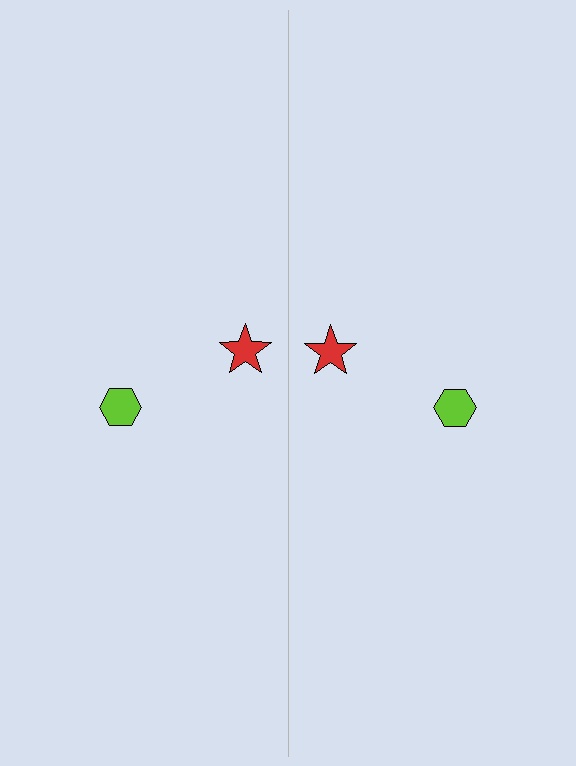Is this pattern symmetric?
Yes, this pattern has bilateral (reflection) symmetry.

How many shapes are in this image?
There are 4 shapes in this image.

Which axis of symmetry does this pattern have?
The pattern has a vertical axis of symmetry running through the center of the image.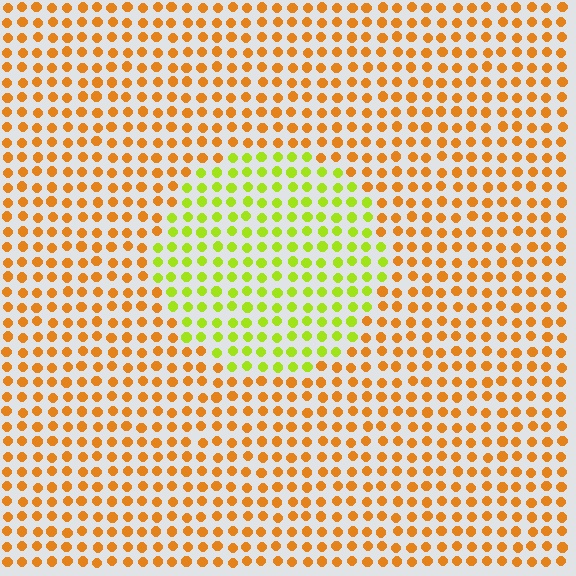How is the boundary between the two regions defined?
The boundary is defined purely by a slight shift in hue (about 50 degrees). Spacing, size, and orientation are identical on both sides.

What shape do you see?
I see a circle.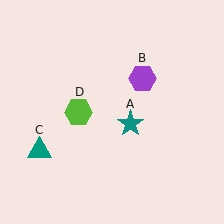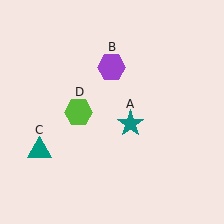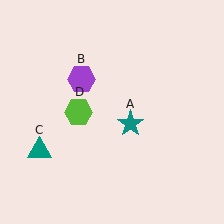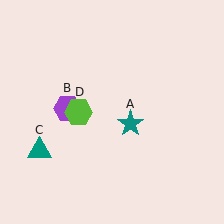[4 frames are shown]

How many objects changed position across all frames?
1 object changed position: purple hexagon (object B).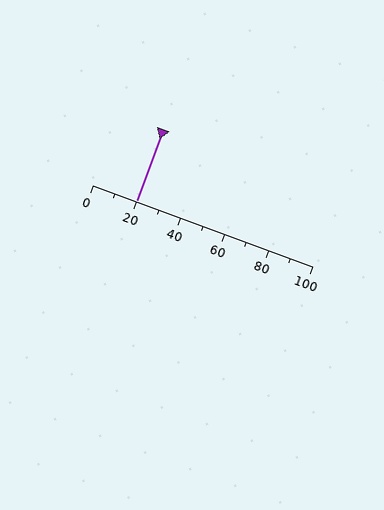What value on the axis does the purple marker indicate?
The marker indicates approximately 20.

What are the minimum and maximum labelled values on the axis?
The axis runs from 0 to 100.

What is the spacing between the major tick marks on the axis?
The major ticks are spaced 20 apart.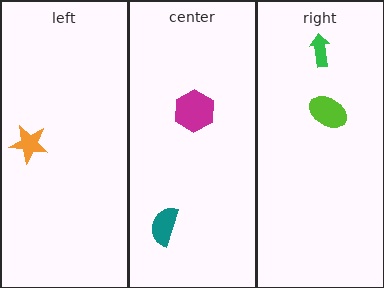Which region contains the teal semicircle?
The center region.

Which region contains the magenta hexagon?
The center region.